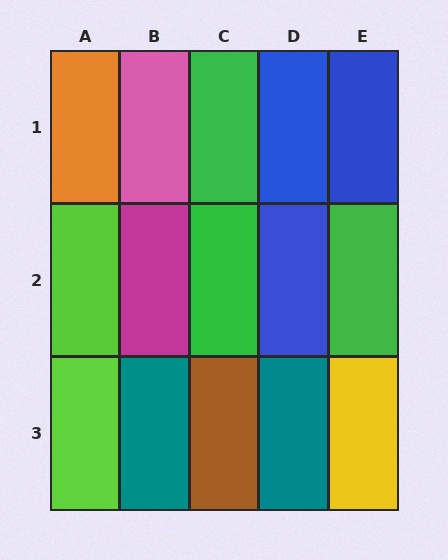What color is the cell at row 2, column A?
Lime.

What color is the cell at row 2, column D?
Blue.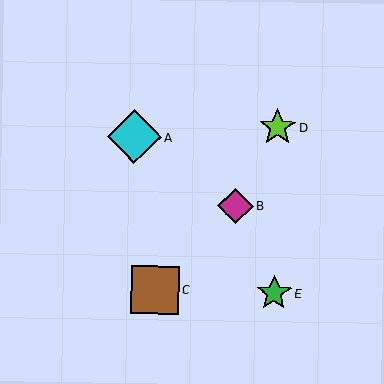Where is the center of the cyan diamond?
The center of the cyan diamond is at (134, 137).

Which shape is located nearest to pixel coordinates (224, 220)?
The magenta diamond (labeled B) at (235, 206) is nearest to that location.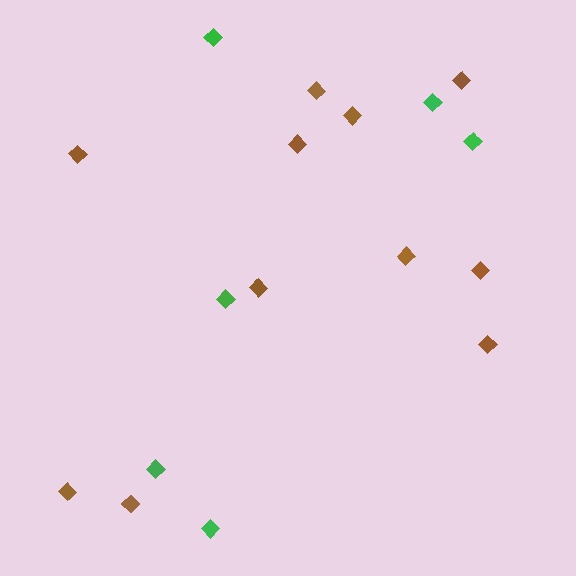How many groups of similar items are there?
There are 2 groups: one group of green diamonds (6) and one group of brown diamonds (11).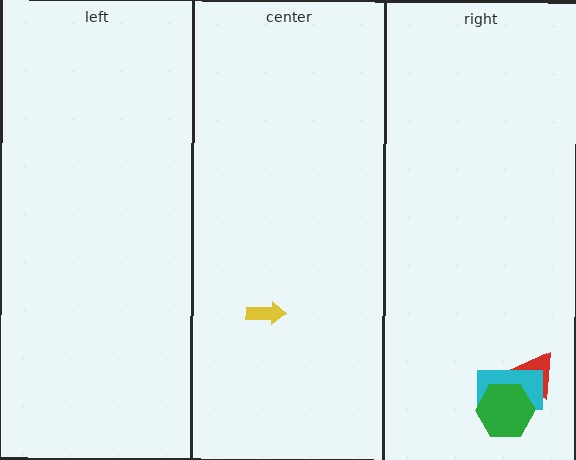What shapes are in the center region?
The yellow arrow.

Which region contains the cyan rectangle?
The right region.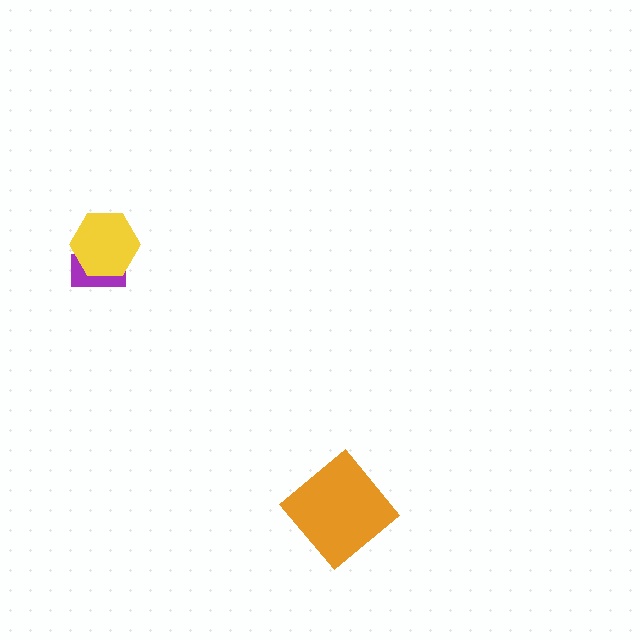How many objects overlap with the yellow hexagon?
1 object overlaps with the yellow hexagon.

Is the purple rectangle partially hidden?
Yes, it is partially covered by another shape.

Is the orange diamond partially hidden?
No, no other shape covers it.